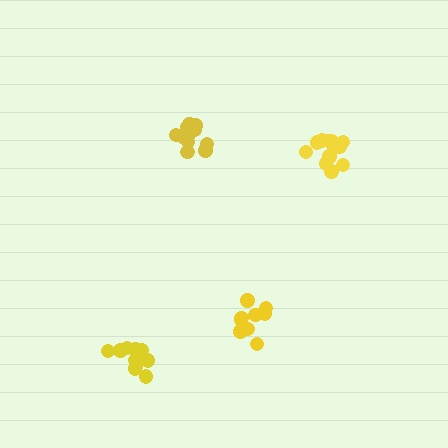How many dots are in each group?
Group 1: 13 dots, Group 2: 9 dots, Group 3: 14 dots, Group 4: 13 dots (49 total).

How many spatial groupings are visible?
There are 4 spatial groupings.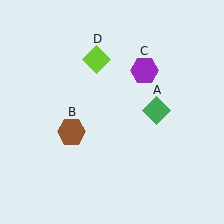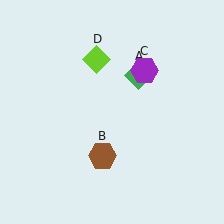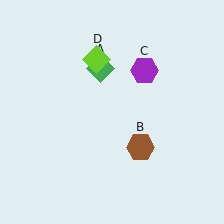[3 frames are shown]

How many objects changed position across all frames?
2 objects changed position: green diamond (object A), brown hexagon (object B).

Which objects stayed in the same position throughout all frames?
Purple hexagon (object C) and lime diamond (object D) remained stationary.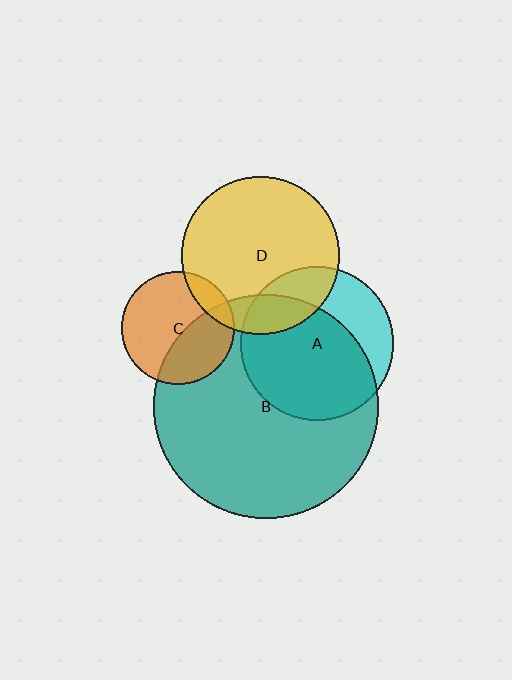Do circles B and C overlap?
Yes.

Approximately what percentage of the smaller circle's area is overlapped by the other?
Approximately 40%.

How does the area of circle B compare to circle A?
Approximately 2.1 times.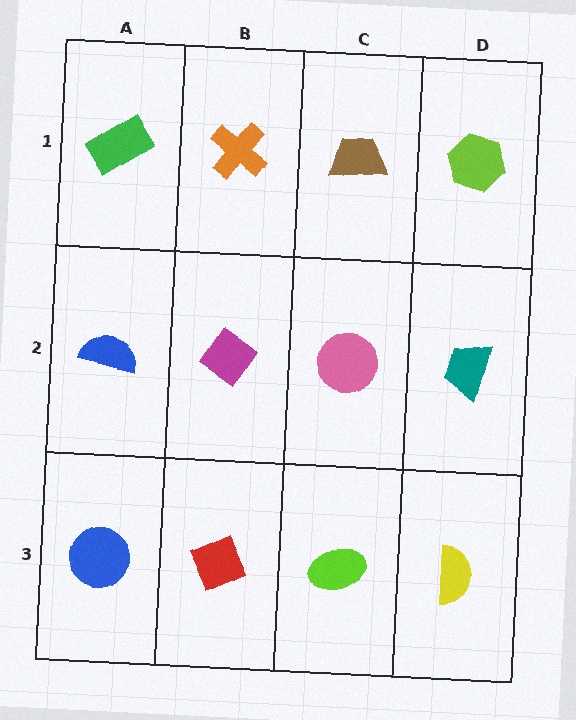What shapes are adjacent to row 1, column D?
A teal trapezoid (row 2, column D), a brown trapezoid (row 1, column C).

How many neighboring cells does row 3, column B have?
3.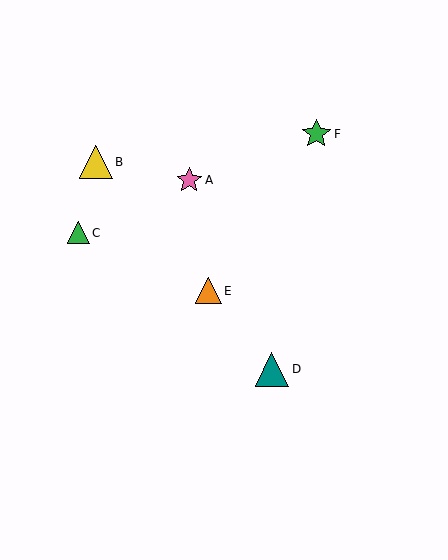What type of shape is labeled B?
Shape B is a yellow triangle.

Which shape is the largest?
The teal triangle (labeled D) is the largest.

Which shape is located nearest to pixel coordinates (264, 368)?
The teal triangle (labeled D) at (272, 369) is nearest to that location.